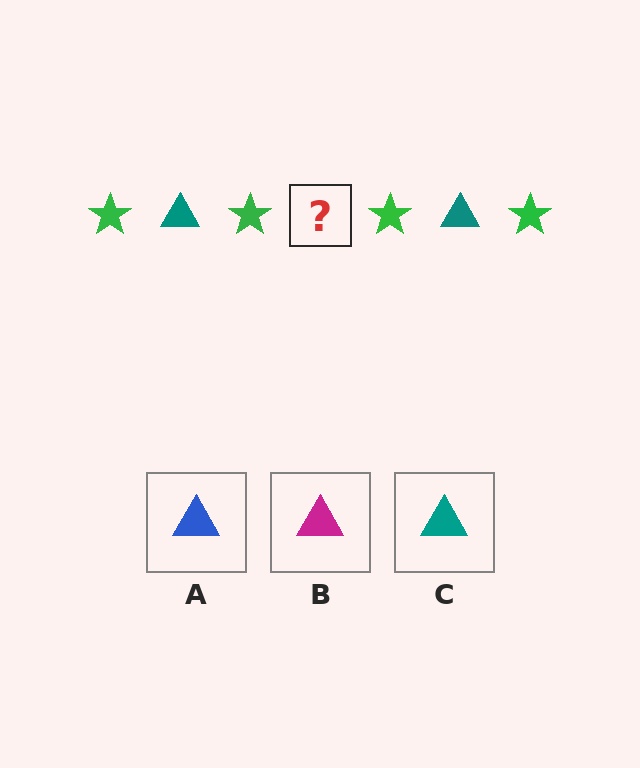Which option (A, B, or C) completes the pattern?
C.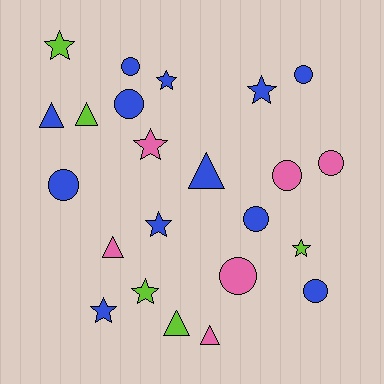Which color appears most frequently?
Blue, with 12 objects.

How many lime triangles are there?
There are 2 lime triangles.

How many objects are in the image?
There are 23 objects.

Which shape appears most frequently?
Circle, with 9 objects.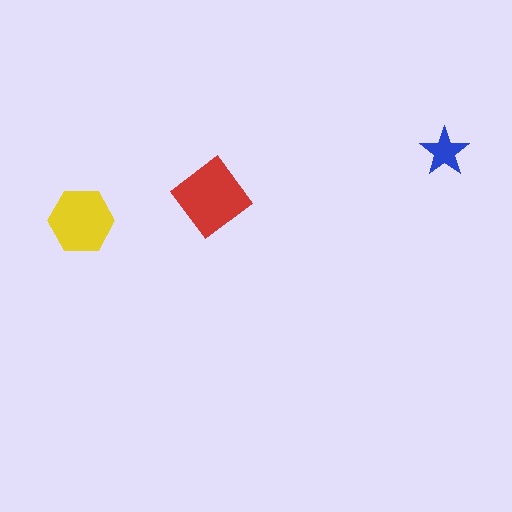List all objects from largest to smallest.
The red diamond, the yellow hexagon, the blue star.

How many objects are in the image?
There are 3 objects in the image.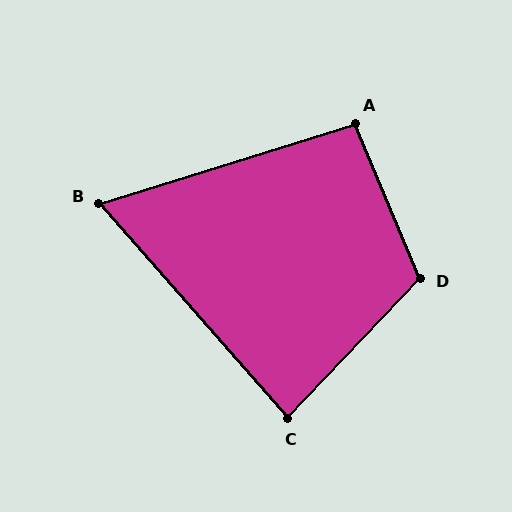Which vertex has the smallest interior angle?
B, at approximately 66 degrees.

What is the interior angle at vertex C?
Approximately 85 degrees (acute).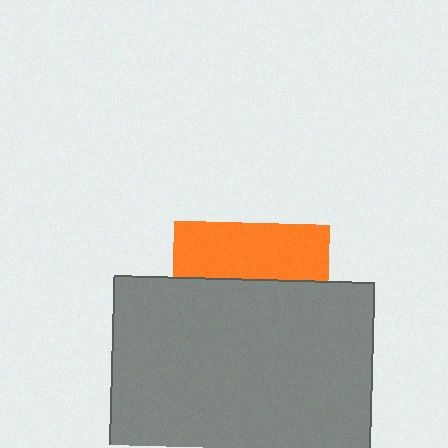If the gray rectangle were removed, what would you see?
You would see the complete orange square.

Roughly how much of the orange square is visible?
A small part of it is visible (roughly 36%).